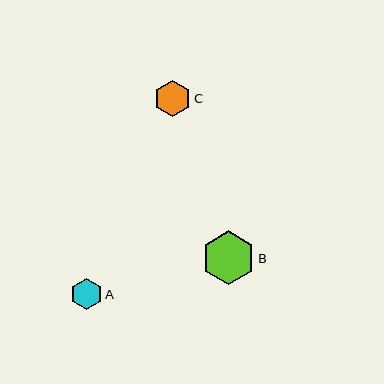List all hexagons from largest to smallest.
From largest to smallest: B, C, A.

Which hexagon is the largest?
Hexagon B is the largest with a size of approximately 54 pixels.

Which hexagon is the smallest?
Hexagon A is the smallest with a size of approximately 31 pixels.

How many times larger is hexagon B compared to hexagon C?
Hexagon B is approximately 1.5 times the size of hexagon C.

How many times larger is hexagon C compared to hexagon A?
Hexagon C is approximately 1.2 times the size of hexagon A.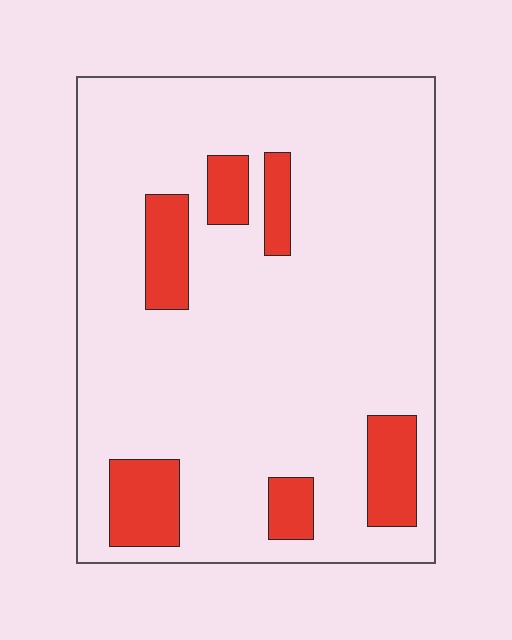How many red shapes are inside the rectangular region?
6.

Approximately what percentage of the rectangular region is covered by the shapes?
Approximately 15%.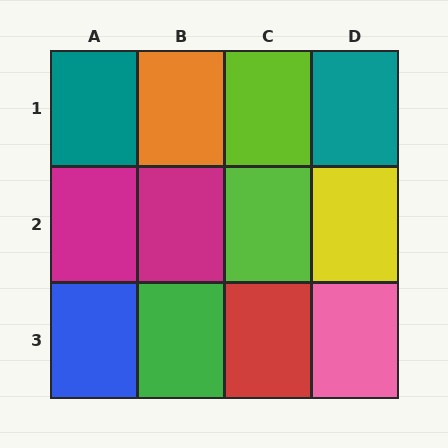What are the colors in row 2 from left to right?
Magenta, magenta, lime, yellow.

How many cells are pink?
1 cell is pink.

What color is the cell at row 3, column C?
Red.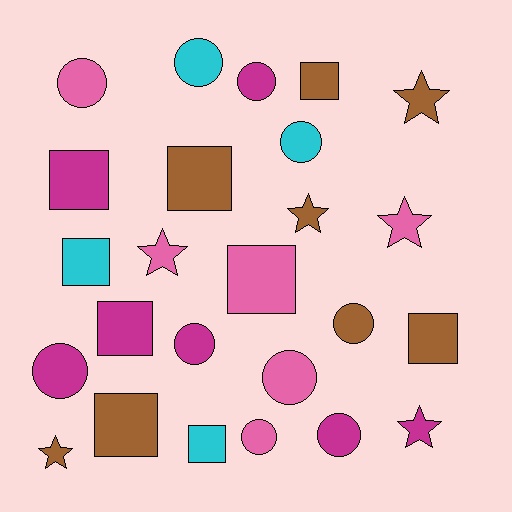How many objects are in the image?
There are 25 objects.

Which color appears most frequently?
Brown, with 8 objects.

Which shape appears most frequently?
Circle, with 10 objects.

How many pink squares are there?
There is 1 pink square.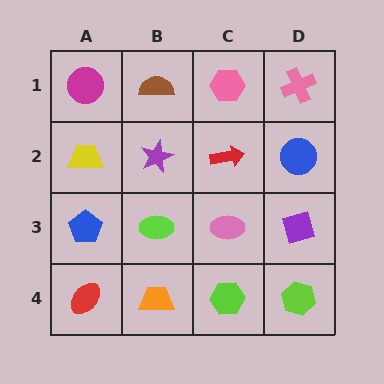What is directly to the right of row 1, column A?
A brown semicircle.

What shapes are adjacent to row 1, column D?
A blue circle (row 2, column D), a pink hexagon (row 1, column C).